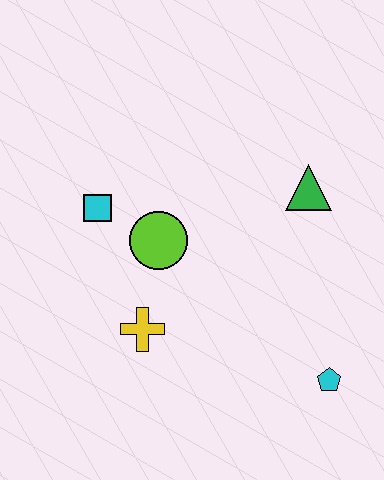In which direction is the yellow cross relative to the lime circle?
The yellow cross is below the lime circle.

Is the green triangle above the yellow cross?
Yes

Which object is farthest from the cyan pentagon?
The cyan square is farthest from the cyan pentagon.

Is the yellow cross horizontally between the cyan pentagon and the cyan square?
Yes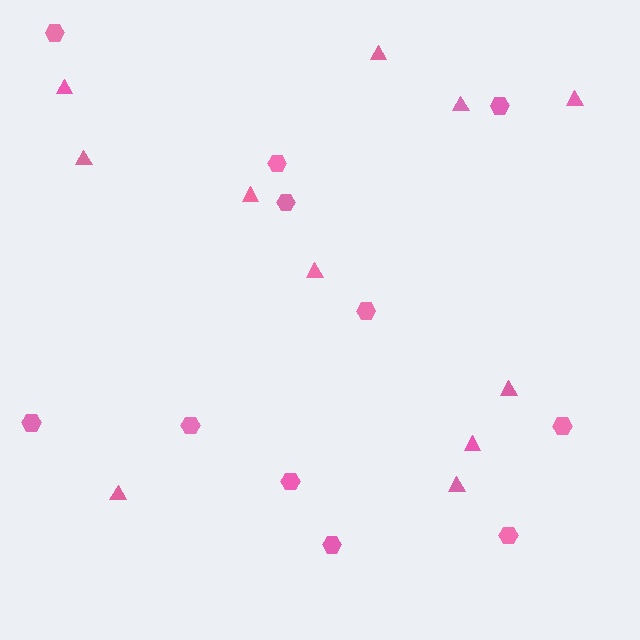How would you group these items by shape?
There are 2 groups: one group of triangles (11) and one group of hexagons (11).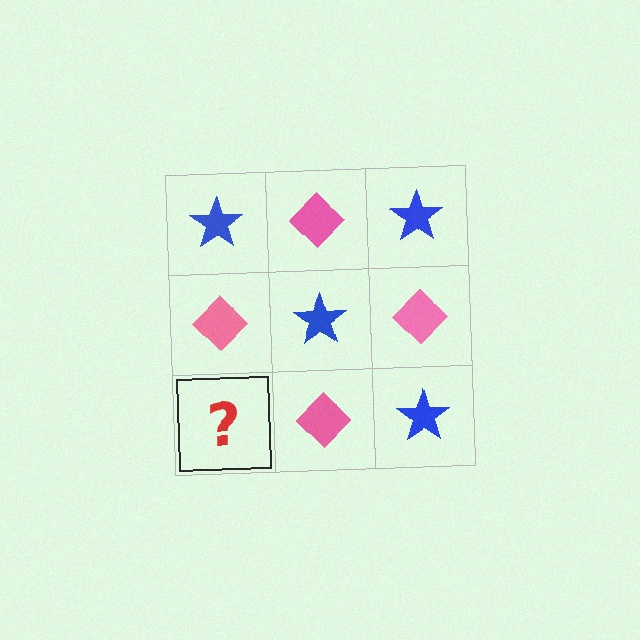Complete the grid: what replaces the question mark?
The question mark should be replaced with a blue star.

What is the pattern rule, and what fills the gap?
The rule is that it alternates blue star and pink diamond in a checkerboard pattern. The gap should be filled with a blue star.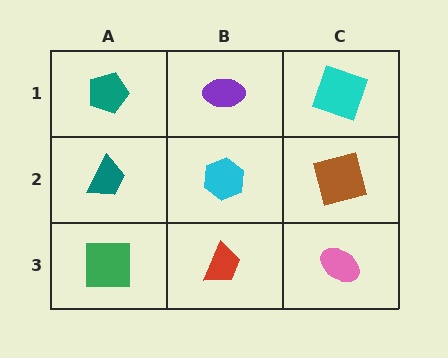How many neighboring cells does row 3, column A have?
2.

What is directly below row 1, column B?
A cyan hexagon.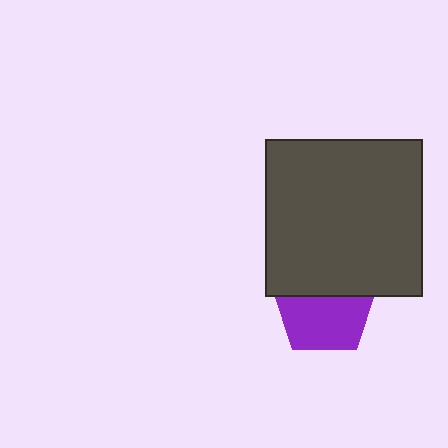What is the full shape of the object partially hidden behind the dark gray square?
The partially hidden object is a purple pentagon.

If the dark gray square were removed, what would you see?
You would see the complete purple pentagon.